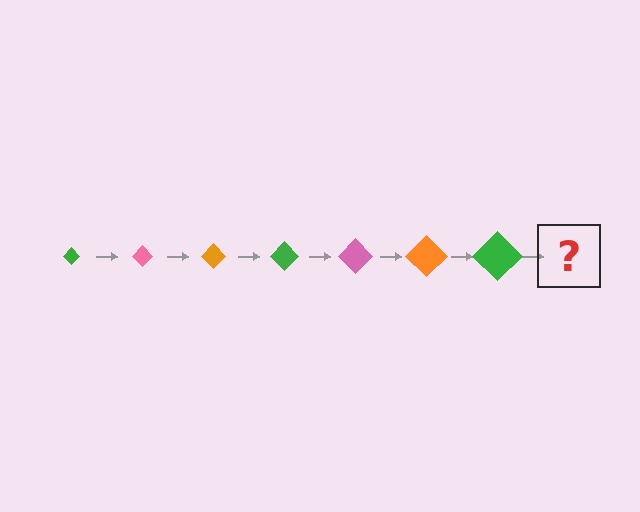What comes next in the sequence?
The next element should be a pink diamond, larger than the previous one.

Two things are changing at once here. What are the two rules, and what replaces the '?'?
The two rules are that the diamond grows larger each step and the color cycles through green, pink, and orange. The '?' should be a pink diamond, larger than the previous one.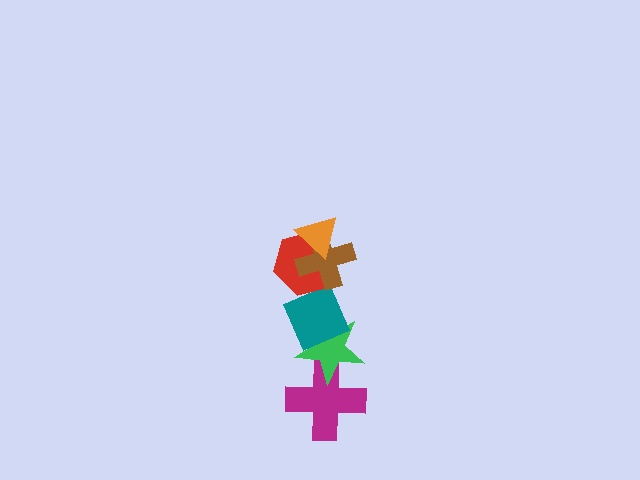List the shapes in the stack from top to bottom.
From top to bottom: the orange triangle, the brown cross, the red hexagon, the teal diamond, the green star, the magenta cross.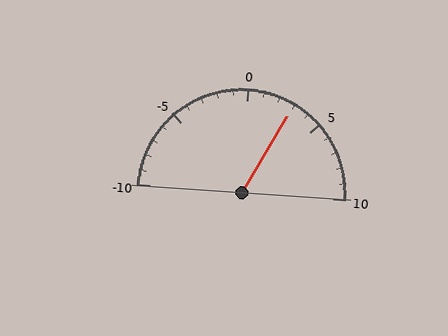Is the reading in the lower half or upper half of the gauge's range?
The reading is in the upper half of the range (-10 to 10).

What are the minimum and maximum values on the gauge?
The gauge ranges from -10 to 10.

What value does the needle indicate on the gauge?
The needle indicates approximately 3.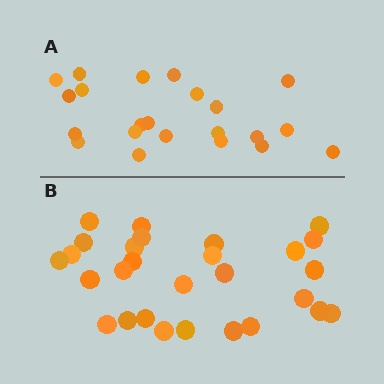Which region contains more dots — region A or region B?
Region B (the bottom region) has more dots.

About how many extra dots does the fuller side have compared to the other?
Region B has about 6 more dots than region A.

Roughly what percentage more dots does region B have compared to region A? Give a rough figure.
About 25% more.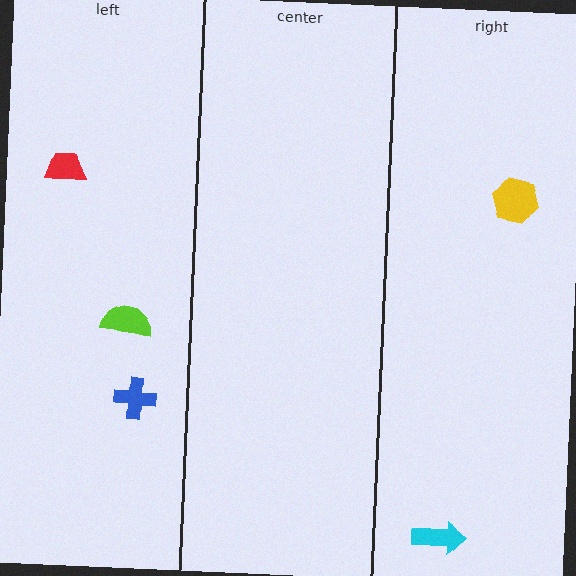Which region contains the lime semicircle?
The left region.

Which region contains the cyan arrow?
The right region.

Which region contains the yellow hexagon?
The right region.